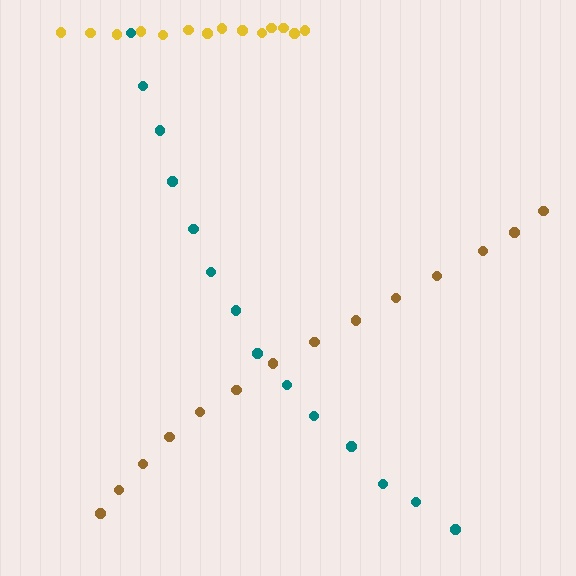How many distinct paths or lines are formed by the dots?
There are 3 distinct paths.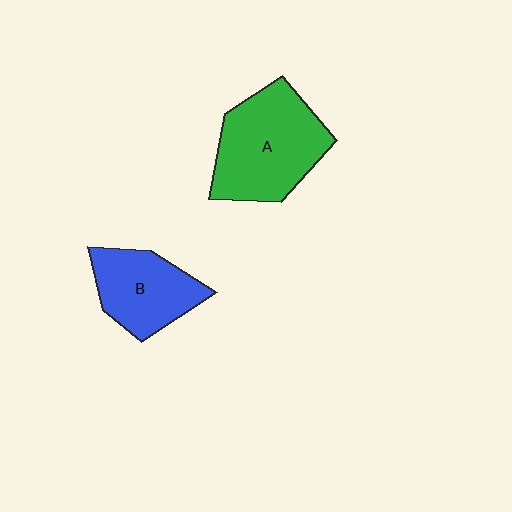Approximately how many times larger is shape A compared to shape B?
Approximately 1.4 times.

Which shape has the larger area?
Shape A (green).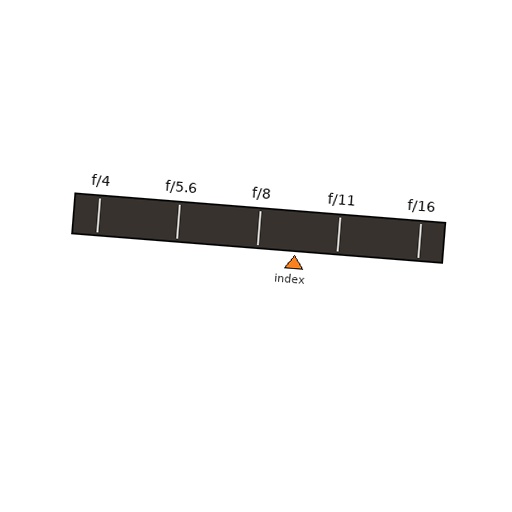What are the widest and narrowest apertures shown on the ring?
The widest aperture shown is f/4 and the narrowest is f/16.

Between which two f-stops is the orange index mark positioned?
The index mark is between f/8 and f/11.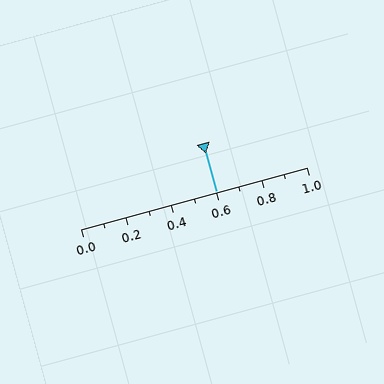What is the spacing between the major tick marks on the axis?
The major ticks are spaced 0.2 apart.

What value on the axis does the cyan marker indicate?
The marker indicates approximately 0.6.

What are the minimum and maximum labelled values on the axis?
The axis runs from 0.0 to 1.0.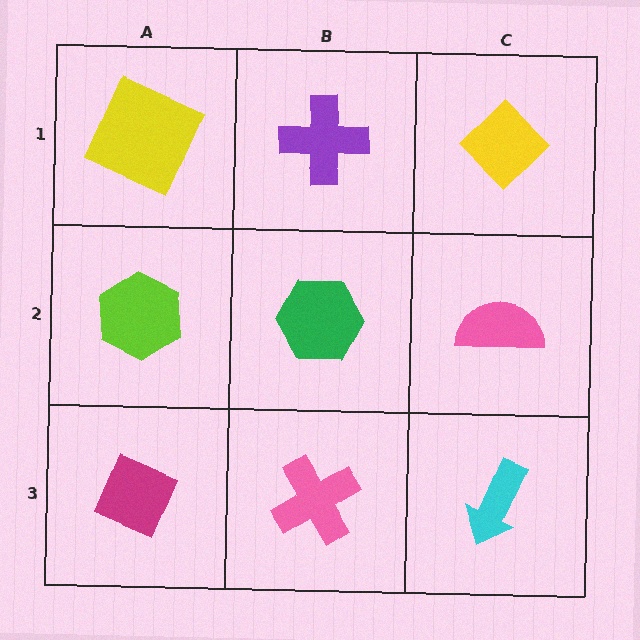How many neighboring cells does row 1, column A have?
2.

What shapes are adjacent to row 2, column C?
A yellow diamond (row 1, column C), a cyan arrow (row 3, column C), a green hexagon (row 2, column B).